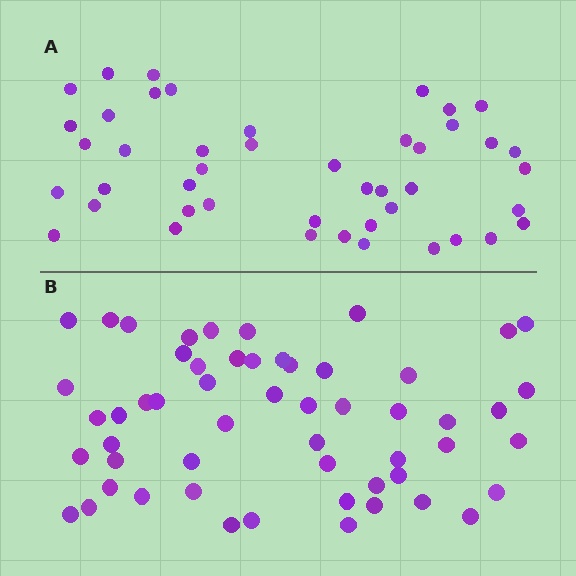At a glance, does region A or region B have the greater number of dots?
Region B (the bottom region) has more dots.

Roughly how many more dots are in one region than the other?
Region B has roughly 10 or so more dots than region A.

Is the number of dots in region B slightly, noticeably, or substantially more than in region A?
Region B has only slightly more — the two regions are fairly close. The ratio is roughly 1.2 to 1.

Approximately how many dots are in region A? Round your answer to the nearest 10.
About 40 dots. (The exact count is 45, which rounds to 40.)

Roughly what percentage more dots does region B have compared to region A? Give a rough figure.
About 20% more.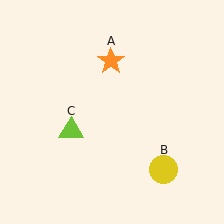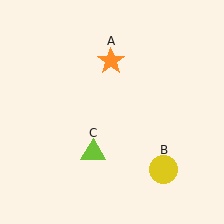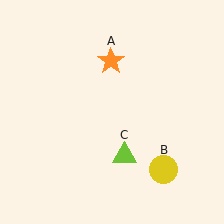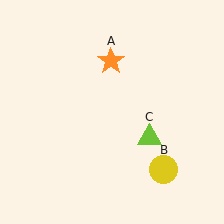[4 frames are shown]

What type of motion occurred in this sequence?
The lime triangle (object C) rotated counterclockwise around the center of the scene.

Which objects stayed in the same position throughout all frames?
Orange star (object A) and yellow circle (object B) remained stationary.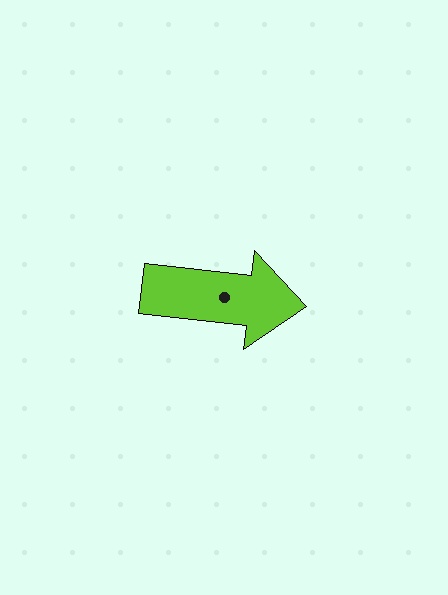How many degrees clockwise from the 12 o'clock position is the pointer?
Approximately 96 degrees.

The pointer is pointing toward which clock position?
Roughly 3 o'clock.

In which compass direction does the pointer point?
East.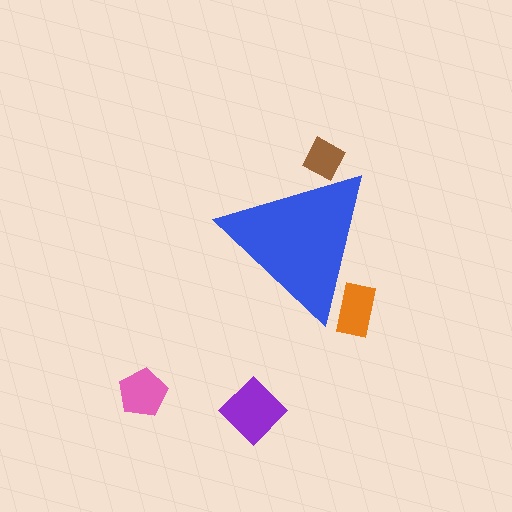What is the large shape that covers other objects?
A blue triangle.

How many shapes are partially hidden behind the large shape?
2 shapes are partially hidden.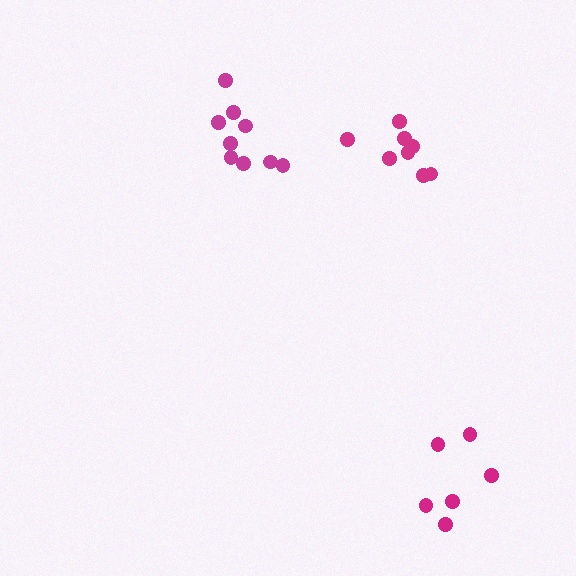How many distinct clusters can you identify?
There are 3 distinct clusters.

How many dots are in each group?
Group 1: 6 dots, Group 2: 10 dots, Group 3: 8 dots (24 total).